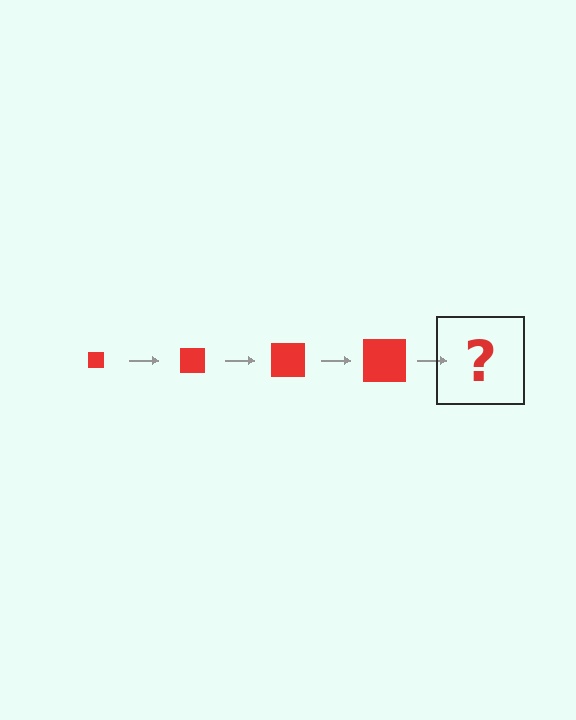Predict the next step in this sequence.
The next step is a red square, larger than the previous one.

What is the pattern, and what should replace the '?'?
The pattern is that the square gets progressively larger each step. The '?' should be a red square, larger than the previous one.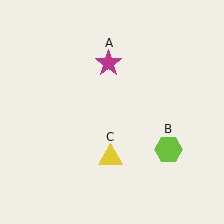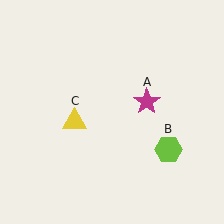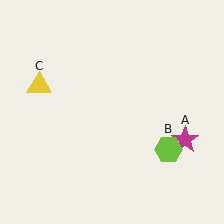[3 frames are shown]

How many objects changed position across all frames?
2 objects changed position: magenta star (object A), yellow triangle (object C).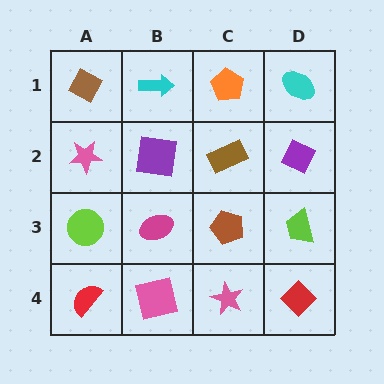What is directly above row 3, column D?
A purple diamond.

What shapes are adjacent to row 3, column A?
A pink star (row 2, column A), a red semicircle (row 4, column A), a magenta ellipse (row 3, column B).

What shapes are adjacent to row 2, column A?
A brown diamond (row 1, column A), a lime circle (row 3, column A), a purple square (row 2, column B).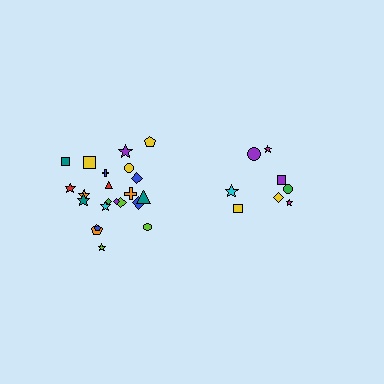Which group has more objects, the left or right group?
The left group.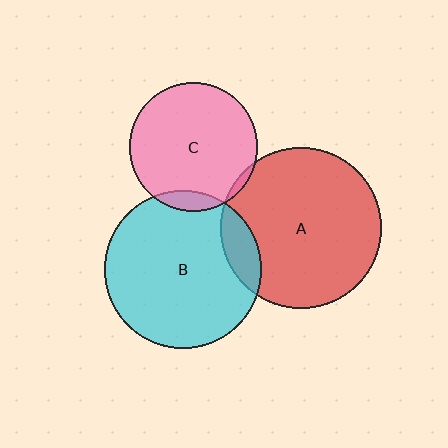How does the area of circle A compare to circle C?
Approximately 1.6 times.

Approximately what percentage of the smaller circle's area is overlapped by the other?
Approximately 5%.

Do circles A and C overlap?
Yes.